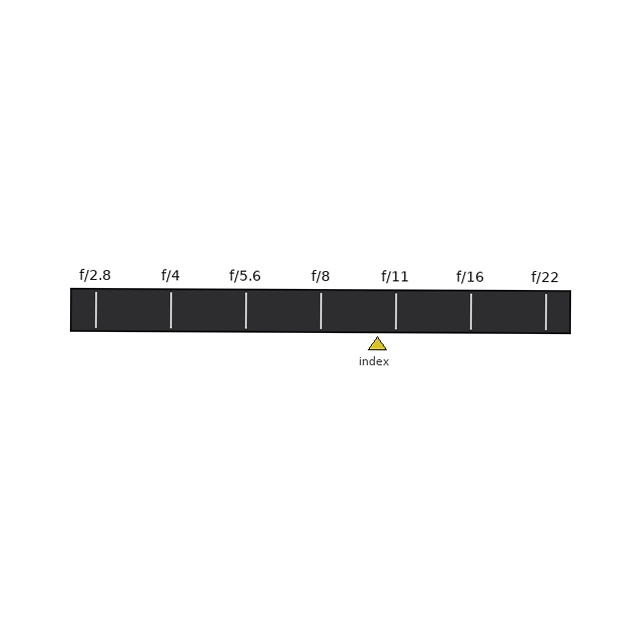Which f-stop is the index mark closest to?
The index mark is closest to f/11.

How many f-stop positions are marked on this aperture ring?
There are 7 f-stop positions marked.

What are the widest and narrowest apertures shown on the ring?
The widest aperture shown is f/2.8 and the narrowest is f/22.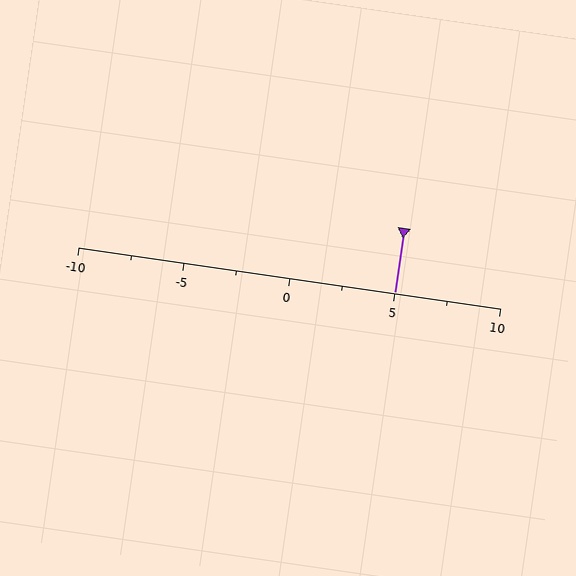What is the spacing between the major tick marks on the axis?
The major ticks are spaced 5 apart.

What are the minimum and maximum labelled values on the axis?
The axis runs from -10 to 10.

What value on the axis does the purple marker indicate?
The marker indicates approximately 5.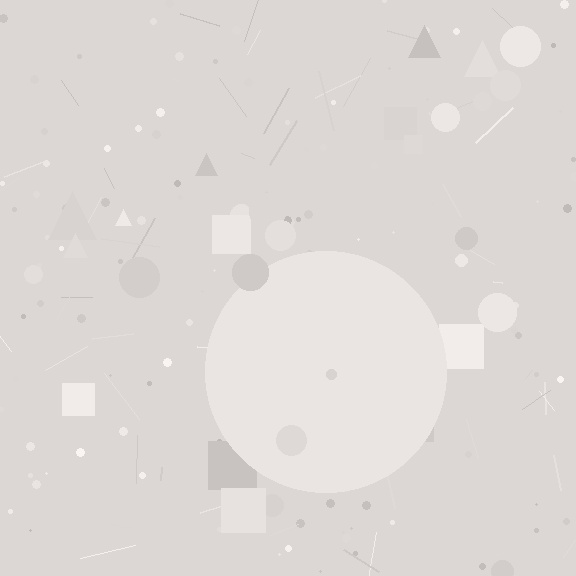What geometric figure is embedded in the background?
A circle is embedded in the background.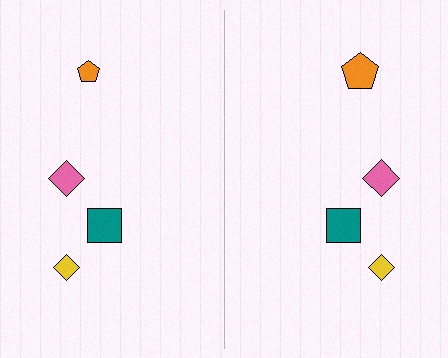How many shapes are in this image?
There are 8 shapes in this image.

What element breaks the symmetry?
The orange pentagon on the right side has a different size than its mirror counterpart.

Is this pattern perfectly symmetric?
No, the pattern is not perfectly symmetric. The orange pentagon on the right side has a different size than its mirror counterpart.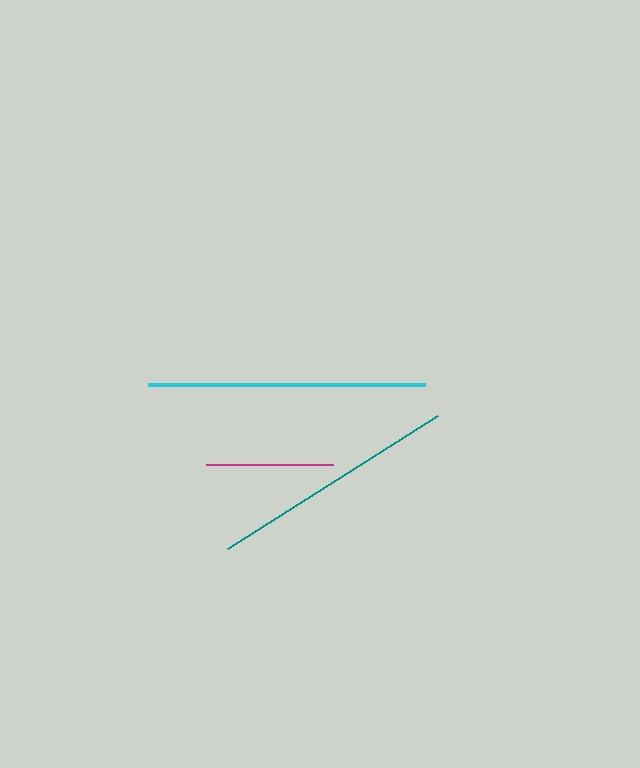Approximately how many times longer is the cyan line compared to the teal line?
The cyan line is approximately 1.1 times the length of the teal line.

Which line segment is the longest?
The cyan line is the longest at approximately 277 pixels.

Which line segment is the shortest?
The magenta line is the shortest at approximately 127 pixels.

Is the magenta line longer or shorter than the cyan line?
The cyan line is longer than the magenta line.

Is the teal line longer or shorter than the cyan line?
The cyan line is longer than the teal line.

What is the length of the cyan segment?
The cyan segment is approximately 277 pixels long.